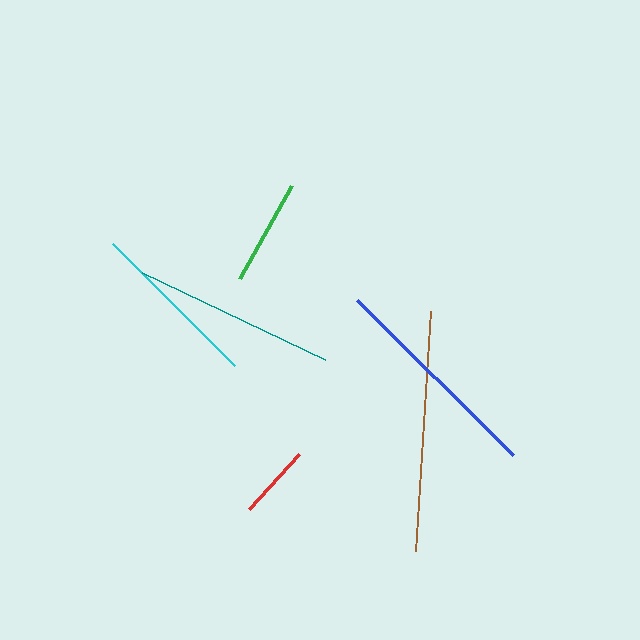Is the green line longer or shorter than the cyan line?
The cyan line is longer than the green line.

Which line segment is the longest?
The brown line is the longest at approximately 241 pixels.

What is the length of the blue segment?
The blue segment is approximately 220 pixels long.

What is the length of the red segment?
The red segment is approximately 73 pixels long.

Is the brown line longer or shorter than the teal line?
The brown line is longer than the teal line.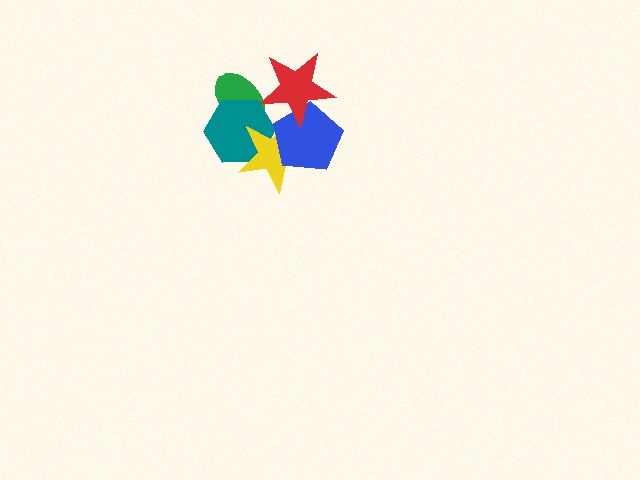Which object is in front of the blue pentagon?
The red star is in front of the blue pentagon.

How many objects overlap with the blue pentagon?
2 objects overlap with the blue pentagon.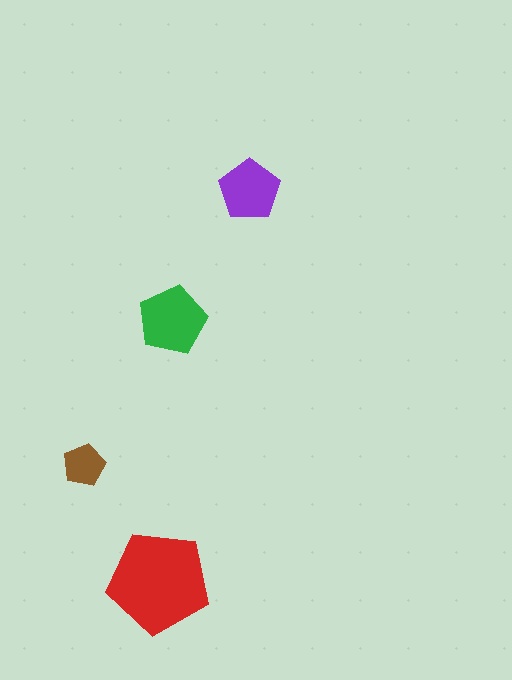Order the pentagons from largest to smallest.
the red one, the green one, the purple one, the brown one.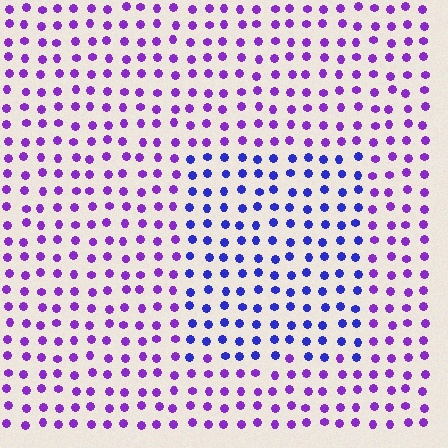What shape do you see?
I see a rectangle.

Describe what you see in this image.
The image is filled with small purple elements in a uniform arrangement. A rectangle-shaped region is visible where the elements are tinted to a slightly different hue, forming a subtle color boundary.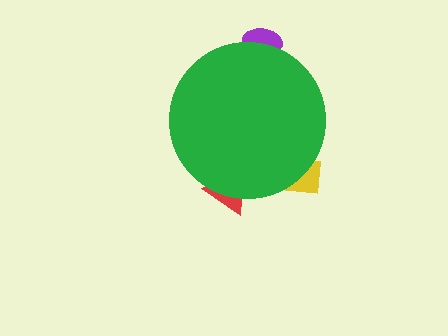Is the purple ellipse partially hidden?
Yes, the purple ellipse is partially hidden behind the green circle.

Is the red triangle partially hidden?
Yes, the red triangle is partially hidden behind the green circle.